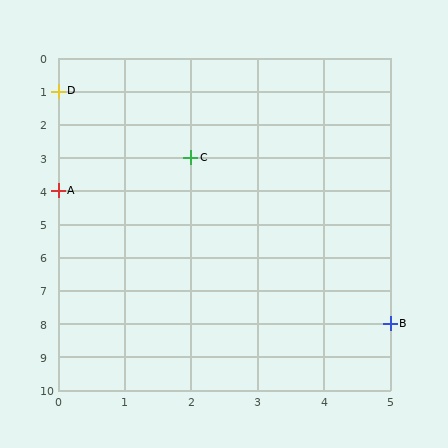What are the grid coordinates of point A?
Point A is at grid coordinates (0, 4).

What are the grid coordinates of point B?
Point B is at grid coordinates (5, 8).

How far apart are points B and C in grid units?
Points B and C are 3 columns and 5 rows apart (about 5.8 grid units diagonally).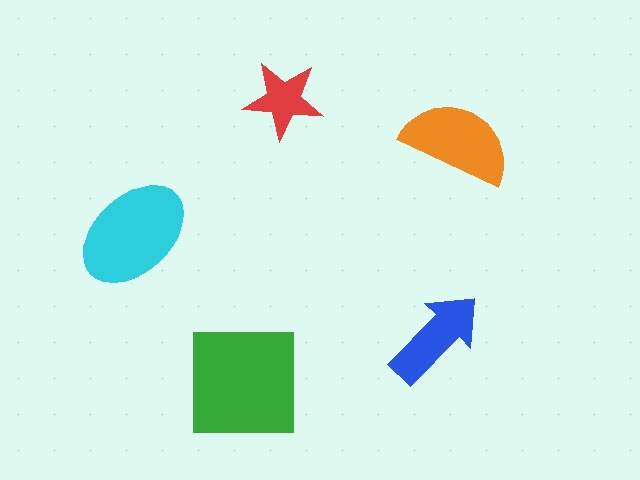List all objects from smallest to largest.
The red star, the blue arrow, the orange semicircle, the cyan ellipse, the green square.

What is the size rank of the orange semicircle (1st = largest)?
3rd.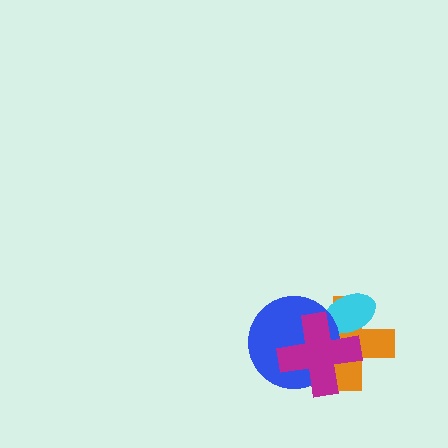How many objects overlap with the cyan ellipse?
3 objects overlap with the cyan ellipse.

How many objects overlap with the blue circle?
3 objects overlap with the blue circle.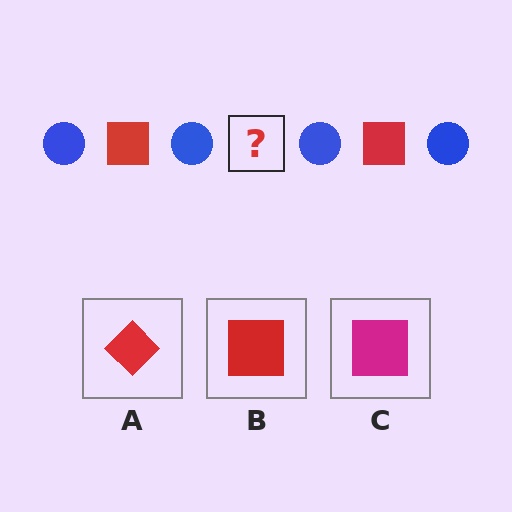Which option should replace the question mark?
Option B.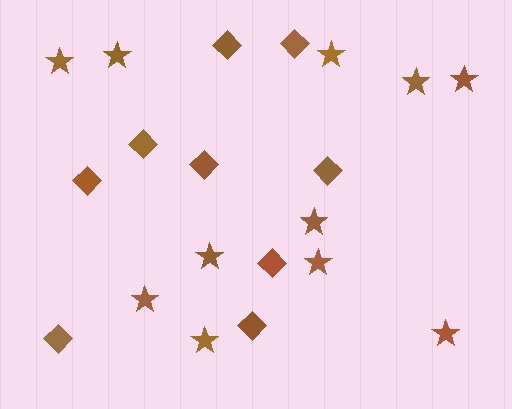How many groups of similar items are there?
There are 2 groups: one group of stars (11) and one group of diamonds (9).